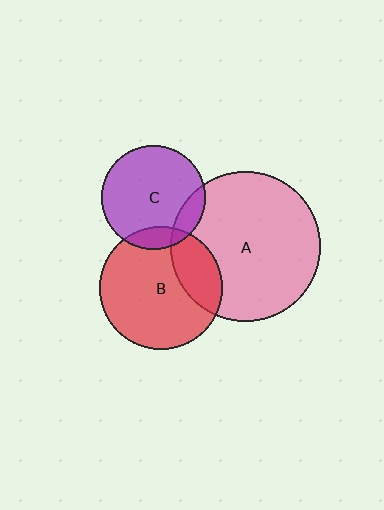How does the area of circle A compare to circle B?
Approximately 1.5 times.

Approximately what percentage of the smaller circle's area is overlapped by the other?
Approximately 15%.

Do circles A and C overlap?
Yes.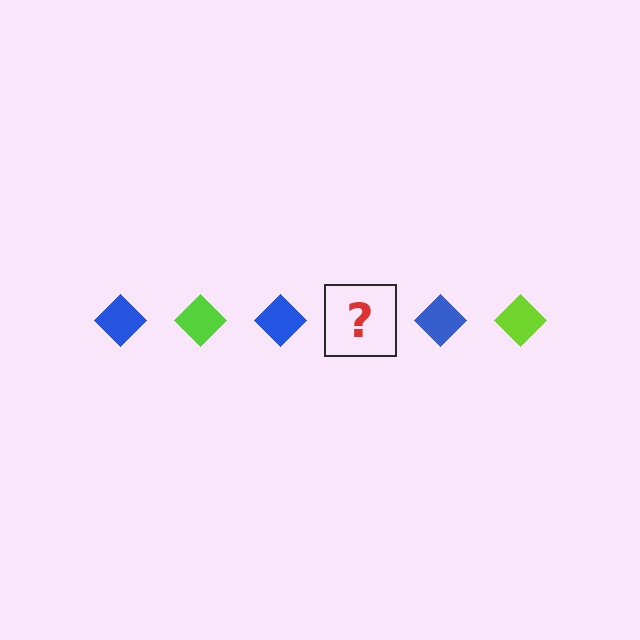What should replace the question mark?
The question mark should be replaced with a lime diamond.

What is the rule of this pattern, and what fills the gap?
The rule is that the pattern cycles through blue, lime diamonds. The gap should be filled with a lime diamond.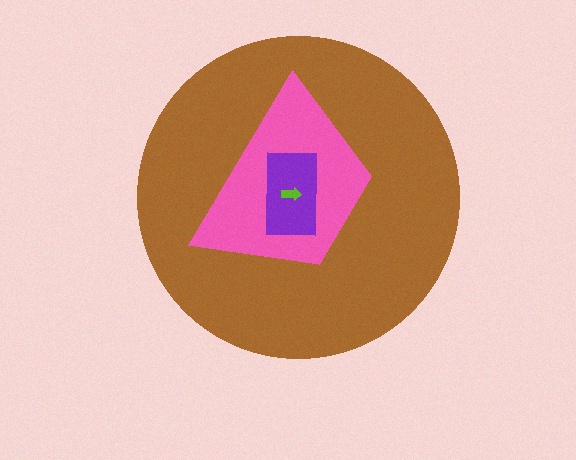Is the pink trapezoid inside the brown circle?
Yes.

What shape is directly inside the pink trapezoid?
The purple rectangle.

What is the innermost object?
The lime arrow.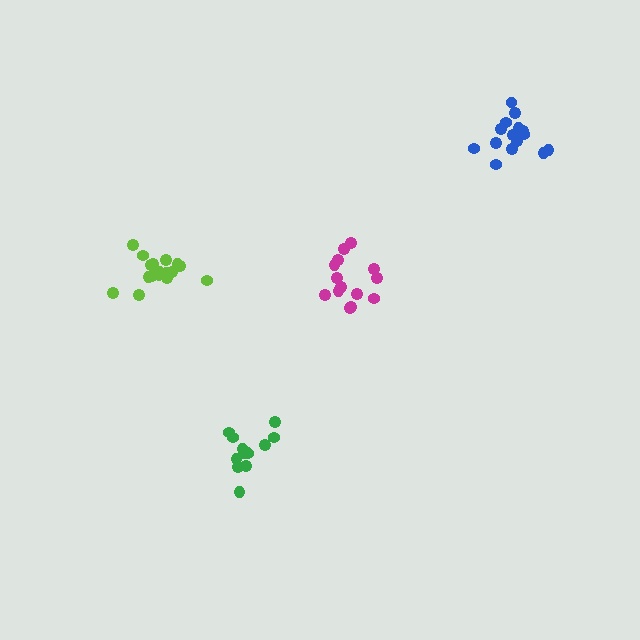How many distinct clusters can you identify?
There are 4 distinct clusters.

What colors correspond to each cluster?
The clusters are colored: green, magenta, lime, blue.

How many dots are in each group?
Group 1: 13 dots, Group 2: 14 dots, Group 3: 17 dots, Group 4: 15 dots (59 total).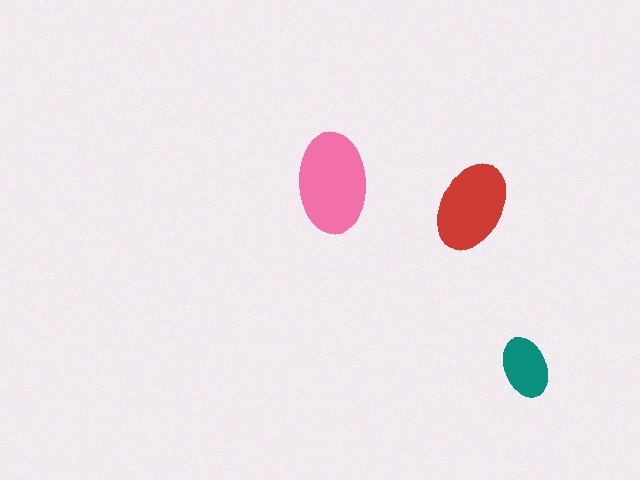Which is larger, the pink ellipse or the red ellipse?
The pink one.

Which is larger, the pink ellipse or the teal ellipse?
The pink one.